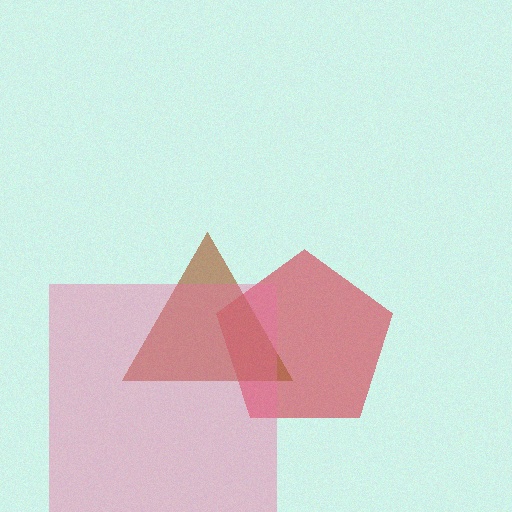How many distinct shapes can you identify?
There are 3 distinct shapes: a red pentagon, a brown triangle, a pink square.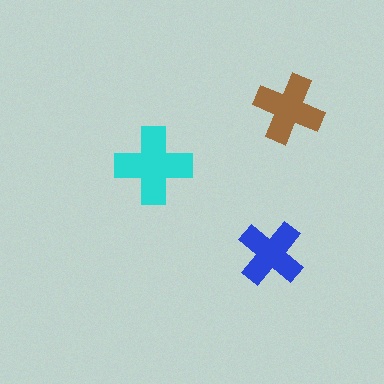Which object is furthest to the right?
The brown cross is rightmost.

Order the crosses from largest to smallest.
the cyan one, the brown one, the blue one.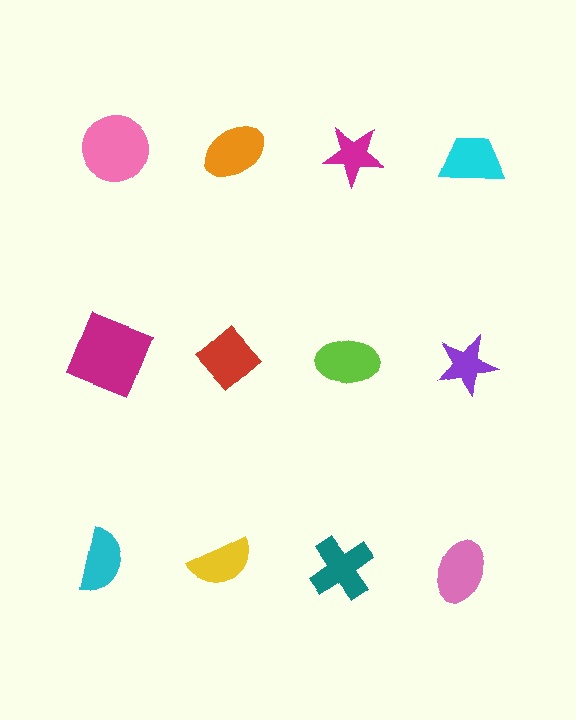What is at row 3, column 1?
A cyan semicircle.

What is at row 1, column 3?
A magenta star.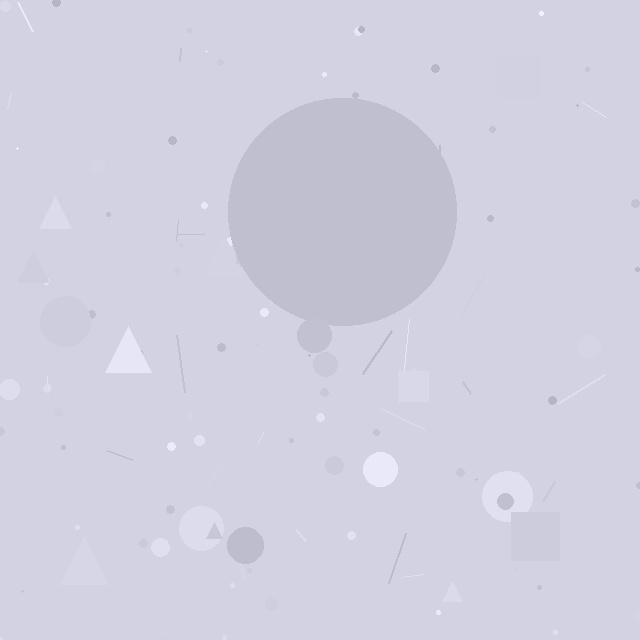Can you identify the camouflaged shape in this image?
The camouflaged shape is a circle.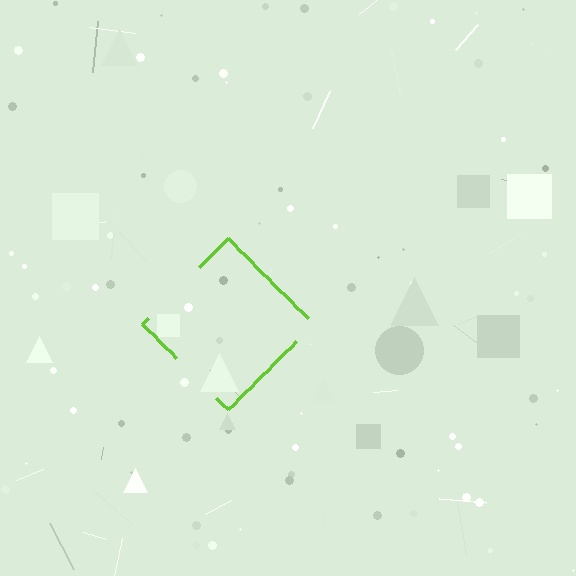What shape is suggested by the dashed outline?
The dashed outline suggests a diamond.